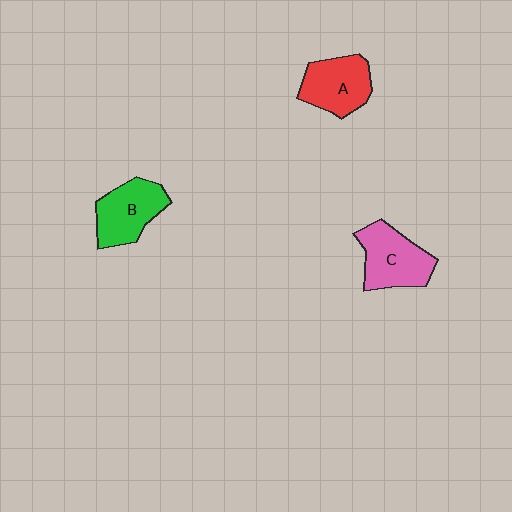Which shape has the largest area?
Shape C (pink).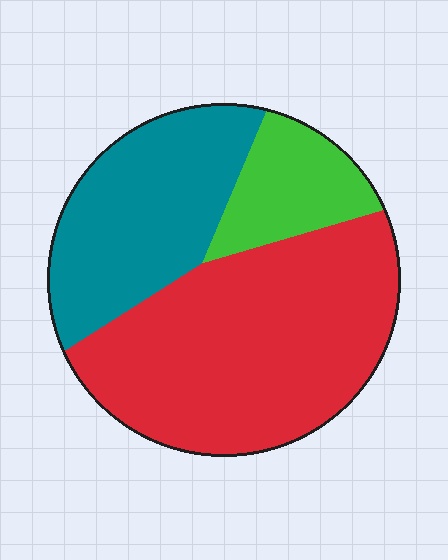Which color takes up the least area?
Green, at roughly 15%.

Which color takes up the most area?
Red, at roughly 55%.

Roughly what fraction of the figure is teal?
Teal takes up about one third (1/3) of the figure.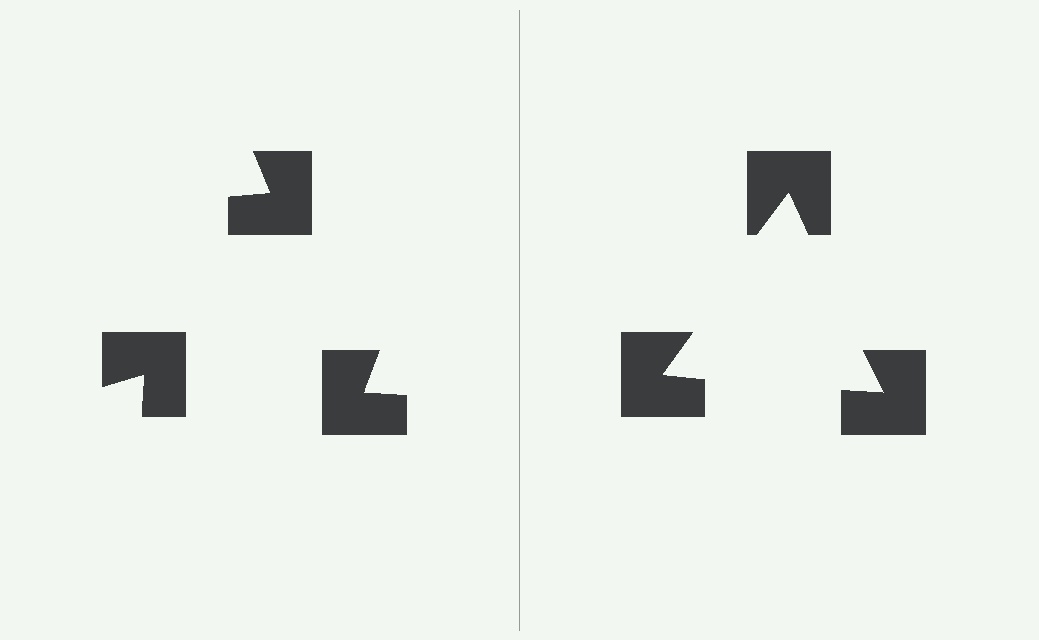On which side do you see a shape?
An illusory triangle appears on the right side. On the left side the wedge cuts are rotated, so no coherent shape forms.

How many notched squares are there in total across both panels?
6 — 3 on each side.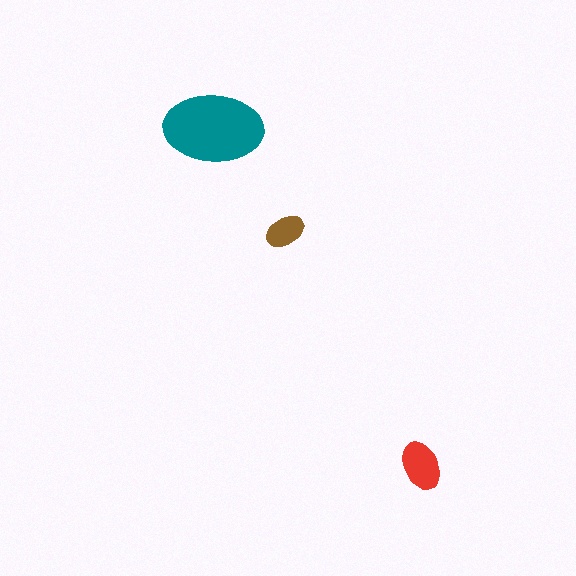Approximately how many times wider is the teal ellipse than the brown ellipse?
About 2.5 times wider.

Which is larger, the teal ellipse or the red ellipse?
The teal one.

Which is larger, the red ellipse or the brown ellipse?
The red one.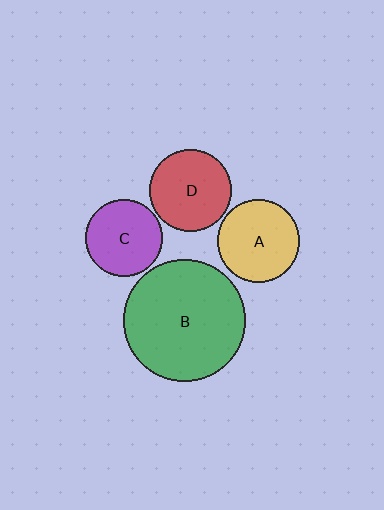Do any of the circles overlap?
No, none of the circles overlap.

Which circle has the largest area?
Circle B (green).